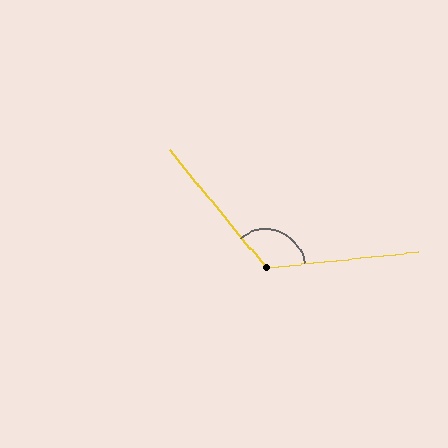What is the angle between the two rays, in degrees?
Approximately 123 degrees.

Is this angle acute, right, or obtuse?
It is obtuse.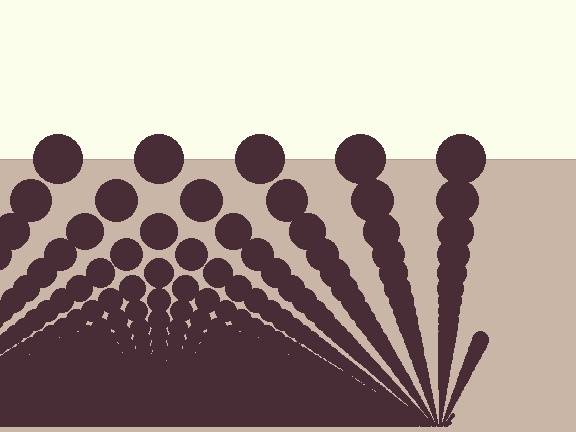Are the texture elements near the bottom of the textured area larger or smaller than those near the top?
Smaller. The gradient is inverted — elements near the bottom are smaller and denser.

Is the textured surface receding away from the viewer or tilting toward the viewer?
The surface appears to tilt toward the viewer. Texture elements get larger and sparser toward the top.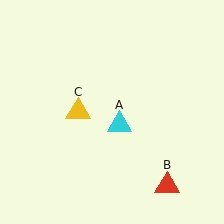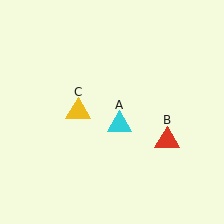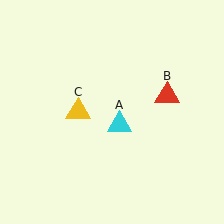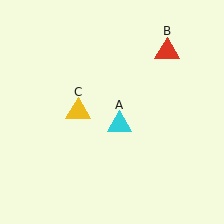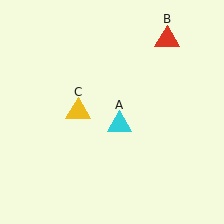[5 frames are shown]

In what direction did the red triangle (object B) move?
The red triangle (object B) moved up.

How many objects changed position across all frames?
1 object changed position: red triangle (object B).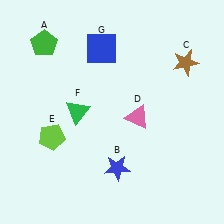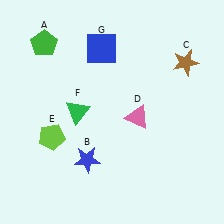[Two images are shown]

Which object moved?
The blue star (B) moved left.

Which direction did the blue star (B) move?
The blue star (B) moved left.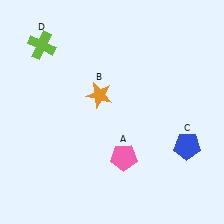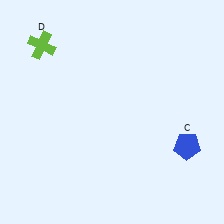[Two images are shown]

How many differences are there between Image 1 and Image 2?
There are 2 differences between the two images.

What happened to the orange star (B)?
The orange star (B) was removed in Image 2. It was in the top-left area of Image 1.